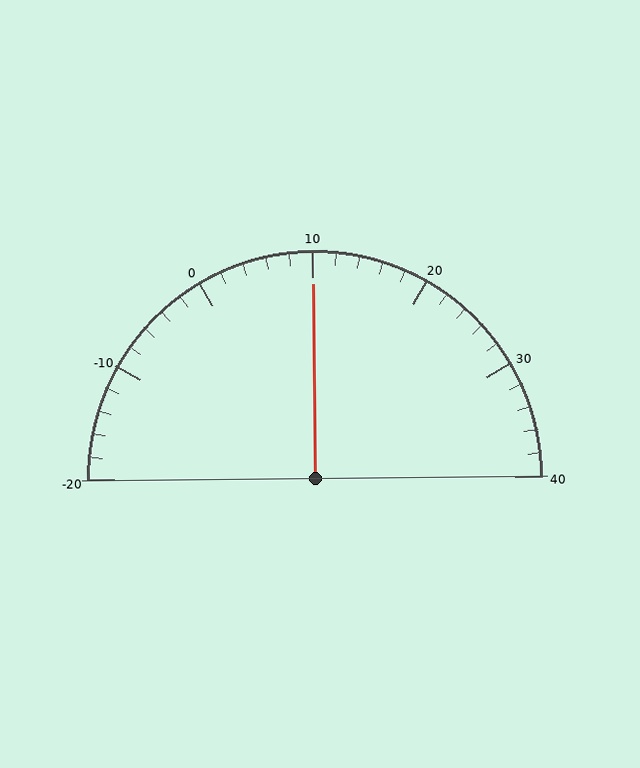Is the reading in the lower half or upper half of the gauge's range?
The reading is in the upper half of the range (-20 to 40).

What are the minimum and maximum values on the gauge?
The gauge ranges from -20 to 40.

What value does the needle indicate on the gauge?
The needle indicates approximately 10.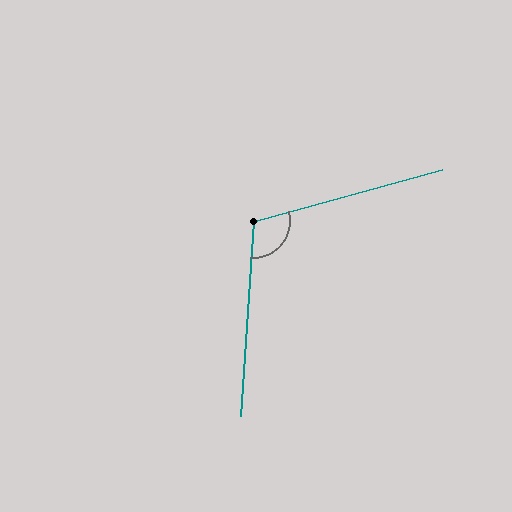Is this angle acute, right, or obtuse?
It is obtuse.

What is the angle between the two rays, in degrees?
Approximately 109 degrees.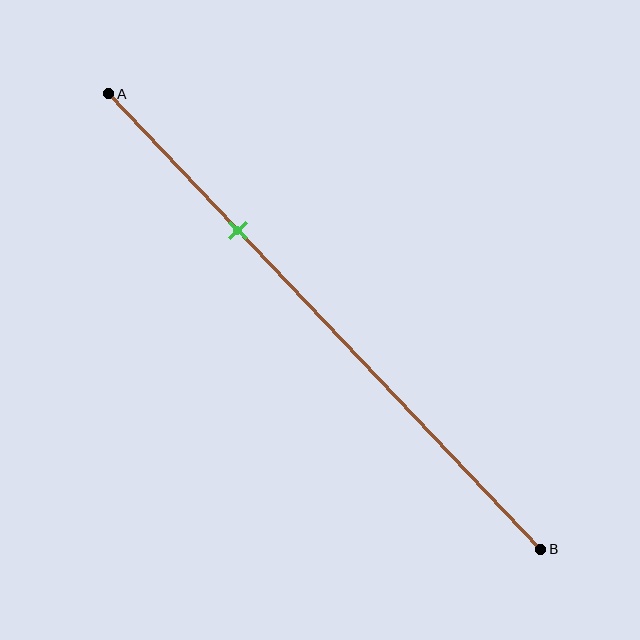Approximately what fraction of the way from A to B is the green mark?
The green mark is approximately 30% of the way from A to B.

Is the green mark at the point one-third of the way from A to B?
No, the mark is at about 30% from A, not at the 33% one-third point.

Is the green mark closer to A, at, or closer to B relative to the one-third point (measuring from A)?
The green mark is closer to point A than the one-third point of segment AB.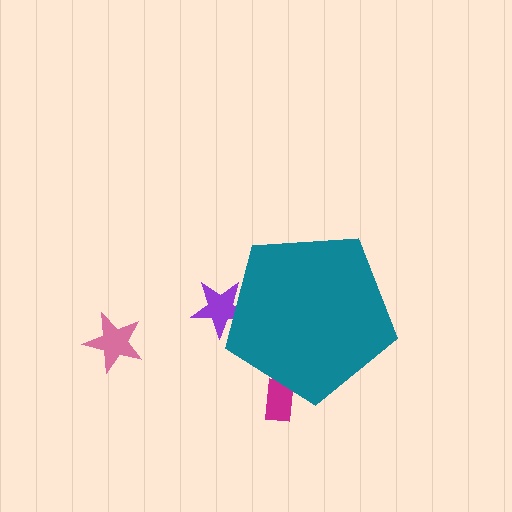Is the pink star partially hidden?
No, the pink star is fully visible.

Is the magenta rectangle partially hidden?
Yes, the magenta rectangle is partially hidden behind the teal pentagon.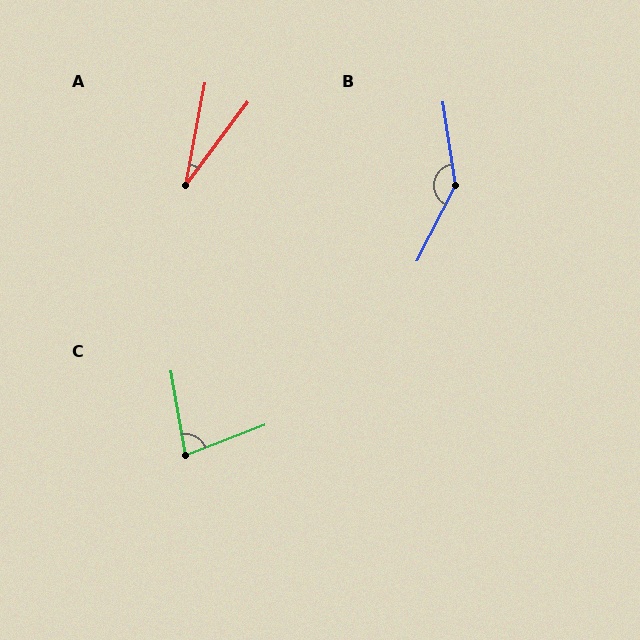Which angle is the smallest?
A, at approximately 26 degrees.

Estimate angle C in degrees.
Approximately 79 degrees.